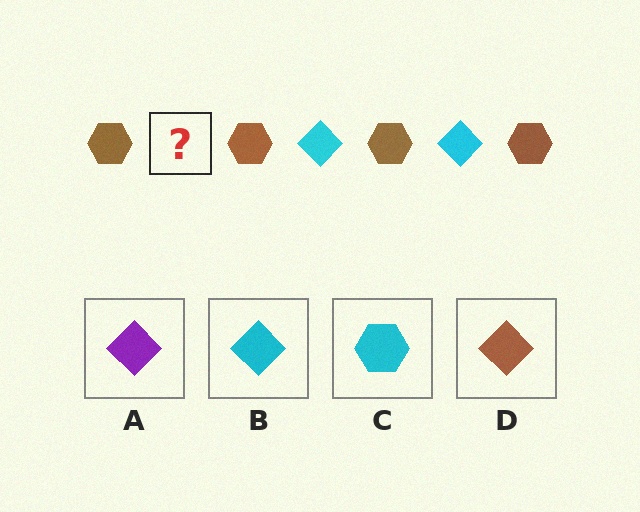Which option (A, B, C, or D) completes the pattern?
B.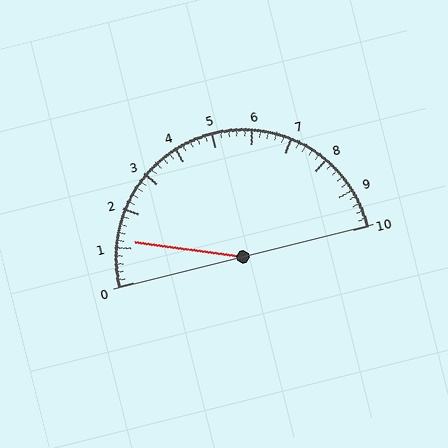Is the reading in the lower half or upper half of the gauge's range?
The reading is in the lower half of the range (0 to 10).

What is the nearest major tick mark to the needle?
The nearest major tick mark is 1.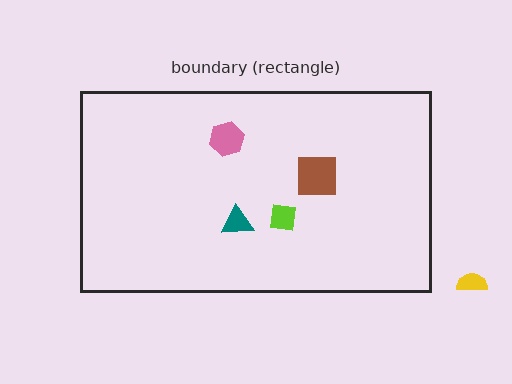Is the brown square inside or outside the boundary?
Inside.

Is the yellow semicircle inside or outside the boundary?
Outside.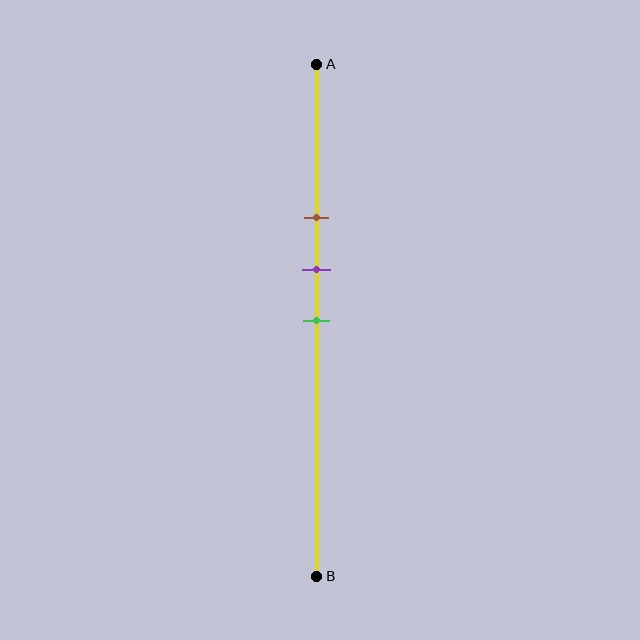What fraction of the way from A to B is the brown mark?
The brown mark is approximately 30% (0.3) of the way from A to B.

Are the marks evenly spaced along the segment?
Yes, the marks are approximately evenly spaced.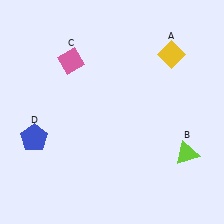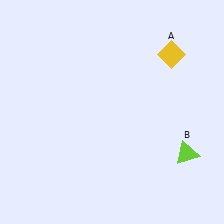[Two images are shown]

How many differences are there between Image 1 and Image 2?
There are 2 differences between the two images.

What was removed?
The blue pentagon (D), the pink diamond (C) were removed in Image 2.